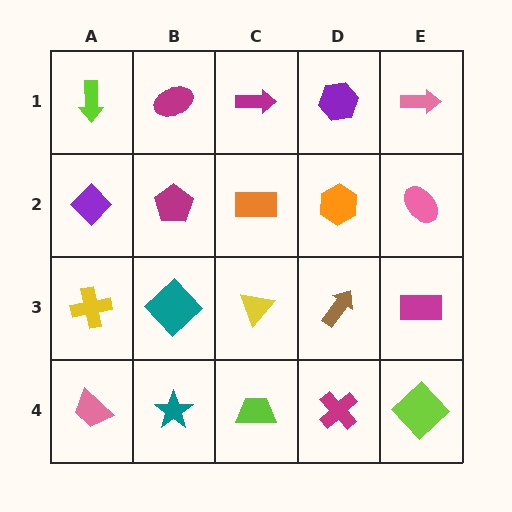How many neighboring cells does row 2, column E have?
3.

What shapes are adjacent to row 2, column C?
A magenta arrow (row 1, column C), a yellow triangle (row 3, column C), a magenta pentagon (row 2, column B), an orange hexagon (row 2, column D).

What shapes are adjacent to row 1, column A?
A purple diamond (row 2, column A), a magenta ellipse (row 1, column B).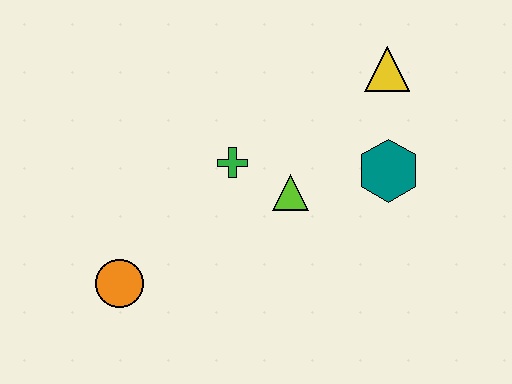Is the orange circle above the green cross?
No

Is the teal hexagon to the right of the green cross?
Yes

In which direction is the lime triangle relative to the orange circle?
The lime triangle is to the right of the orange circle.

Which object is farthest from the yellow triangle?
The orange circle is farthest from the yellow triangle.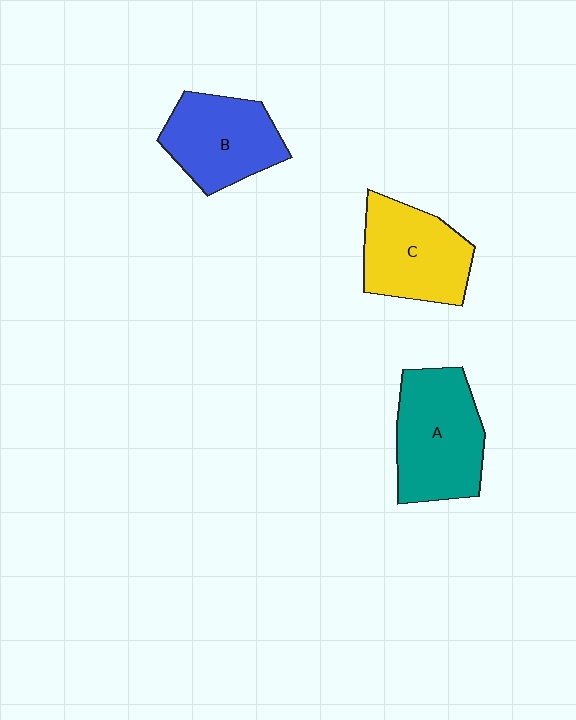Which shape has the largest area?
Shape A (teal).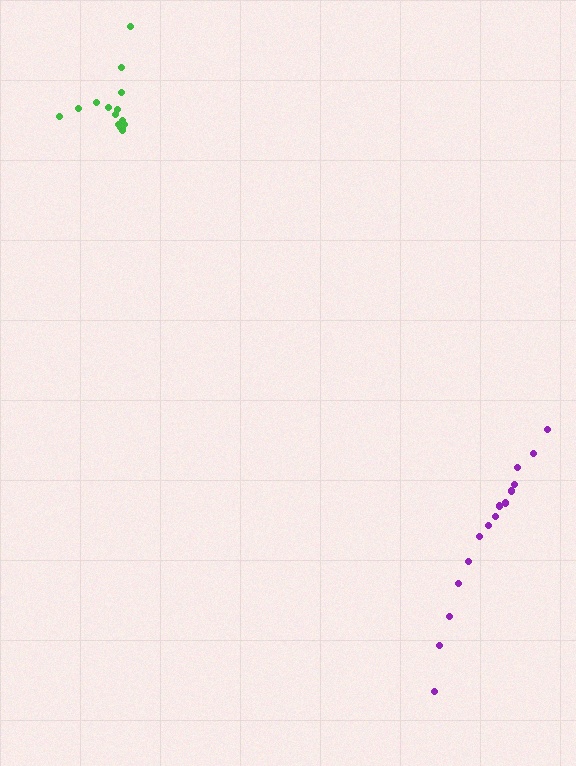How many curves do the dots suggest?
There are 2 distinct paths.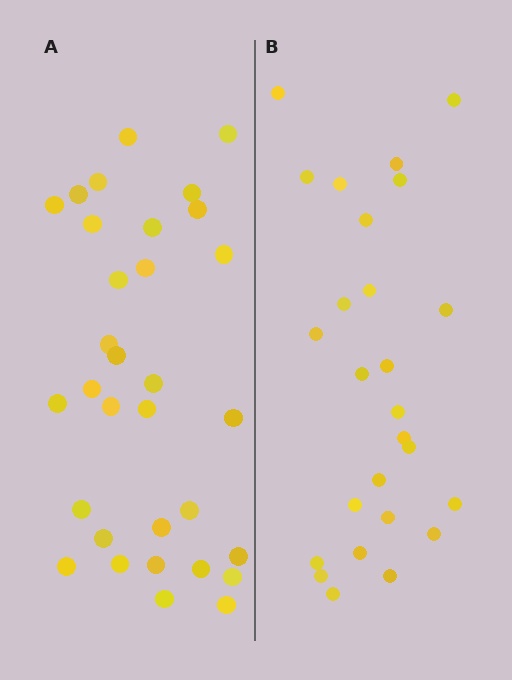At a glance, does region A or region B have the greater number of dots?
Region A (the left region) has more dots.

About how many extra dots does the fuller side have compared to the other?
Region A has about 6 more dots than region B.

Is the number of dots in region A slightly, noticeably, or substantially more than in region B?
Region A has only slightly more — the two regions are fairly close. The ratio is roughly 1.2 to 1.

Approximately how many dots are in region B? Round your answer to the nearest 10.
About 30 dots. (The exact count is 26, which rounds to 30.)